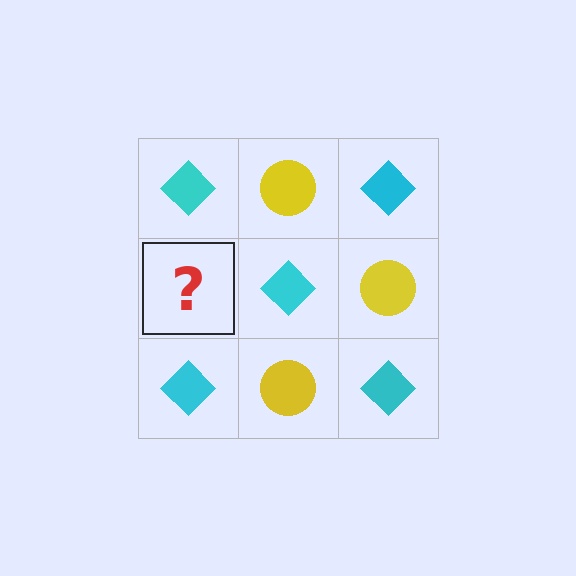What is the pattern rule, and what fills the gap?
The rule is that it alternates cyan diamond and yellow circle in a checkerboard pattern. The gap should be filled with a yellow circle.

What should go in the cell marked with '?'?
The missing cell should contain a yellow circle.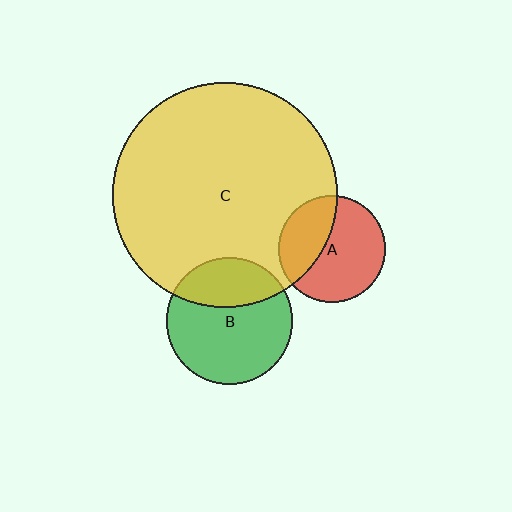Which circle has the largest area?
Circle C (yellow).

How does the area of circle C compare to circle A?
Approximately 4.4 times.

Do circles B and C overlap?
Yes.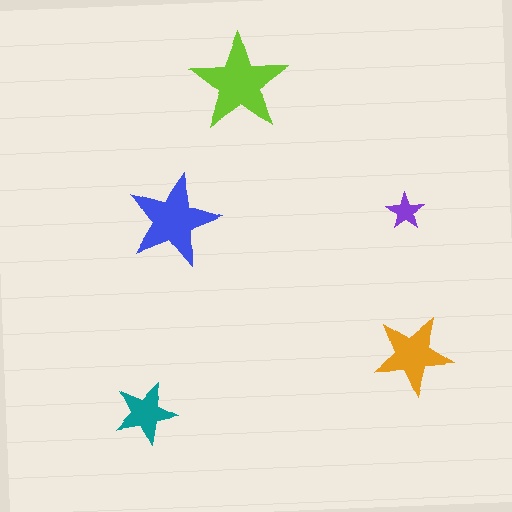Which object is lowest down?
The teal star is bottommost.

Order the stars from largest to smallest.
the lime one, the blue one, the orange one, the teal one, the purple one.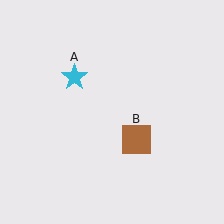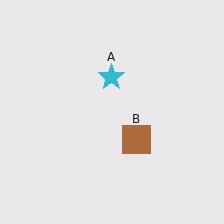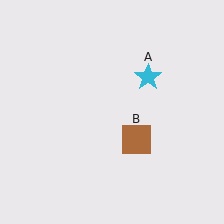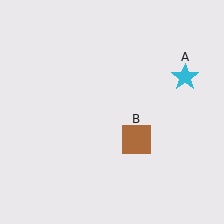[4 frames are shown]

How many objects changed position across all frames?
1 object changed position: cyan star (object A).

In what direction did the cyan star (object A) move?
The cyan star (object A) moved right.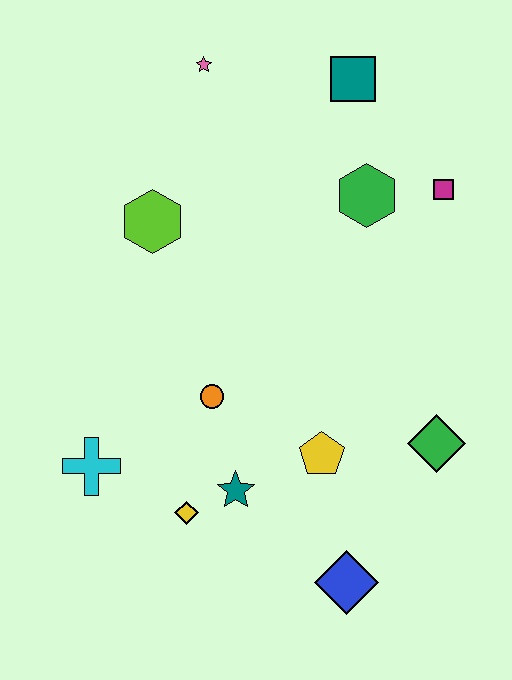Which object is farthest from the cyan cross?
The teal square is farthest from the cyan cross.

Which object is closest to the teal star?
The yellow diamond is closest to the teal star.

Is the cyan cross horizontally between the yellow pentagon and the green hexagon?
No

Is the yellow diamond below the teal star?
Yes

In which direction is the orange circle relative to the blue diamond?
The orange circle is above the blue diamond.